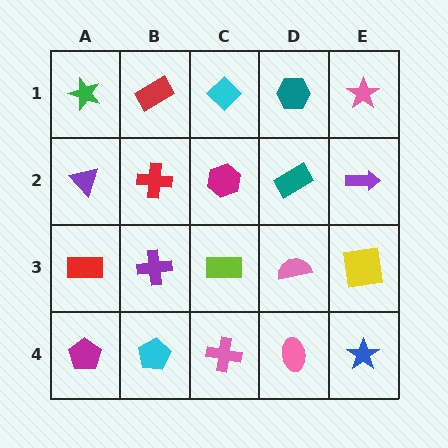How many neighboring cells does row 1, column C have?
3.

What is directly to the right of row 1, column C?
A teal hexagon.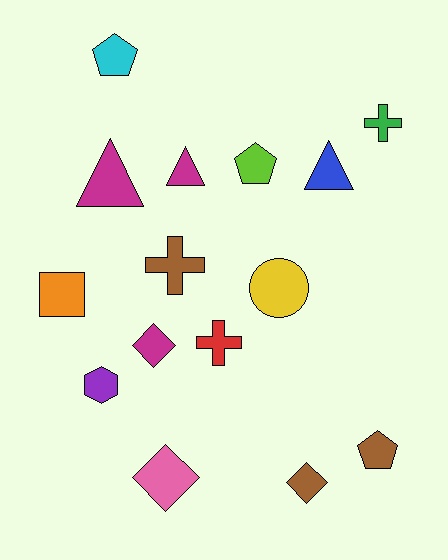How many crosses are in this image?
There are 3 crosses.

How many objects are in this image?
There are 15 objects.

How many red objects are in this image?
There is 1 red object.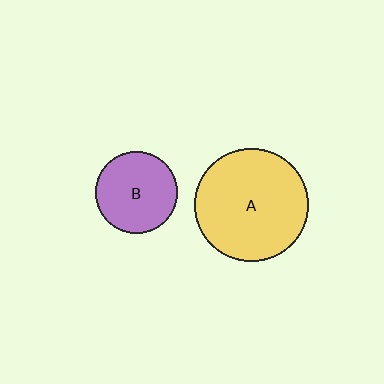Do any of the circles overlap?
No, none of the circles overlap.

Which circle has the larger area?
Circle A (yellow).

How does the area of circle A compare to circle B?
Approximately 1.9 times.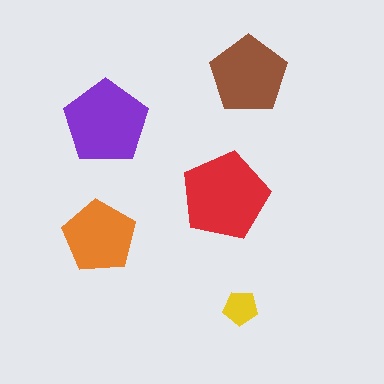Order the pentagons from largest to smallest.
the red one, the purple one, the brown one, the orange one, the yellow one.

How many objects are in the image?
There are 5 objects in the image.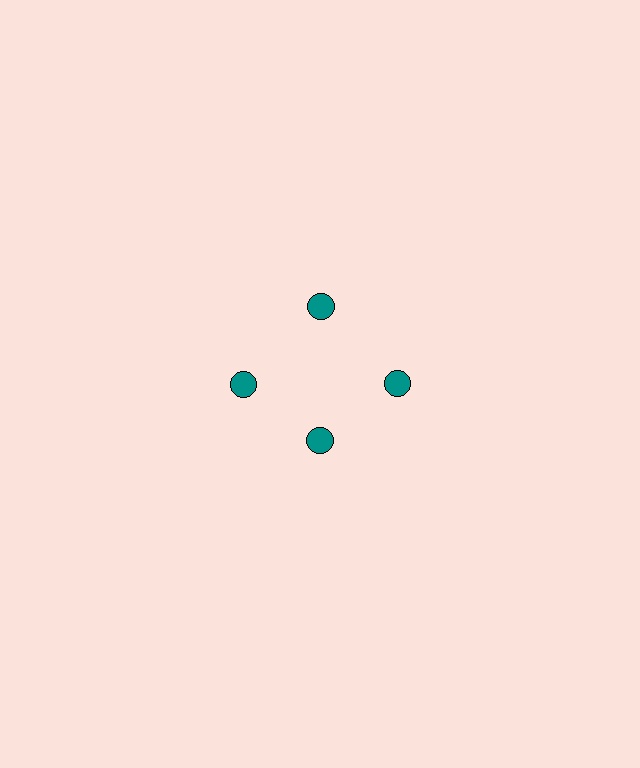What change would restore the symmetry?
The symmetry would be restored by moving it outward, back onto the ring so that all 4 circles sit at equal angles and equal distance from the center.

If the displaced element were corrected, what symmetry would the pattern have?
It would have 4-fold rotational symmetry — the pattern would map onto itself every 90 degrees.